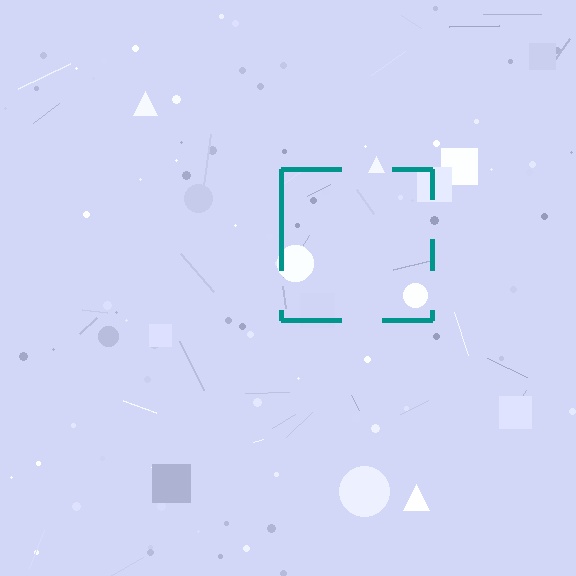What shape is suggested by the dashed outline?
The dashed outline suggests a square.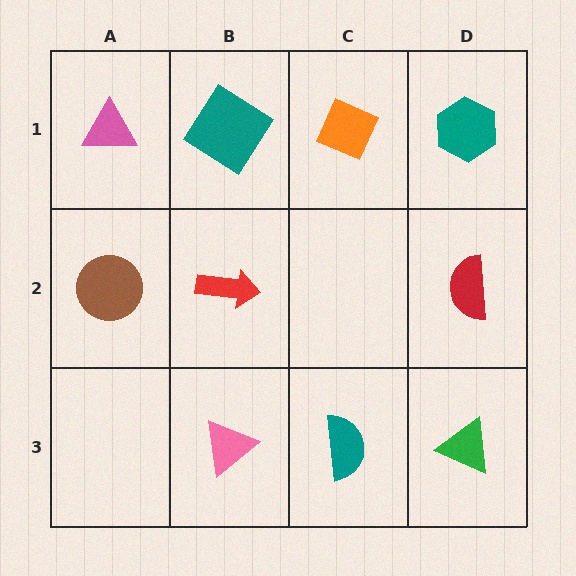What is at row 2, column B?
A red arrow.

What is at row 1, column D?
A teal hexagon.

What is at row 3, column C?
A teal semicircle.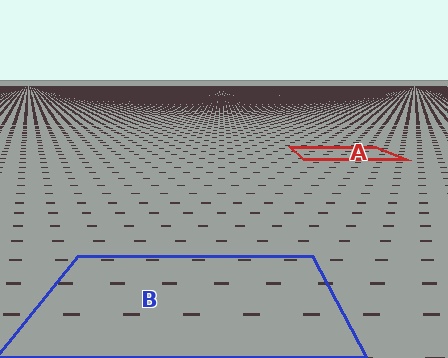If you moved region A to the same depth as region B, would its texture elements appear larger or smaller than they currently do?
They would appear larger. At a closer depth, the same texture elements are projected at a bigger on-screen size.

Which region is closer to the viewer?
Region B is closer. The texture elements there are larger and more spread out.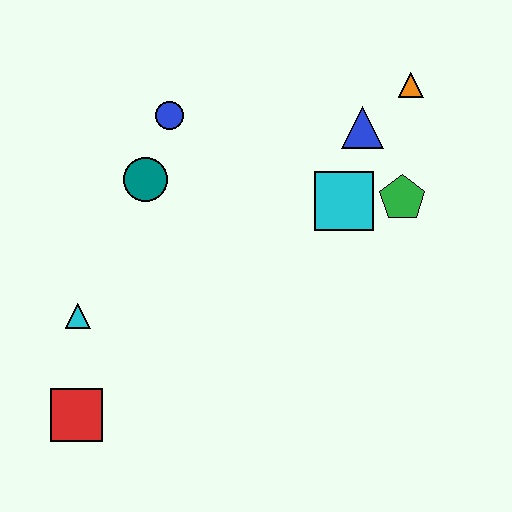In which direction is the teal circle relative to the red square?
The teal circle is above the red square.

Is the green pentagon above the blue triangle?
No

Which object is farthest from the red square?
The orange triangle is farthest from the red square.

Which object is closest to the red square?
The cyan triangle is closest to the red square.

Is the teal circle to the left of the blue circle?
Yes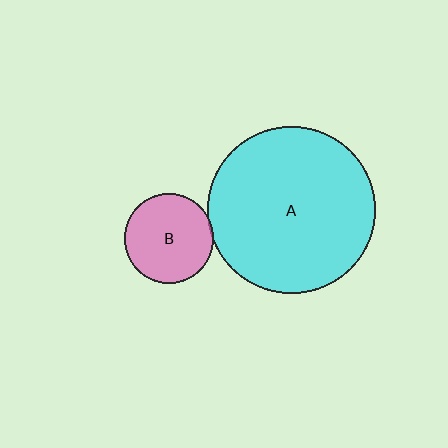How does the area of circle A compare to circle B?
Approximately 3.5 times.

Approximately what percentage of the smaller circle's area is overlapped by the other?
Approximately 5%.